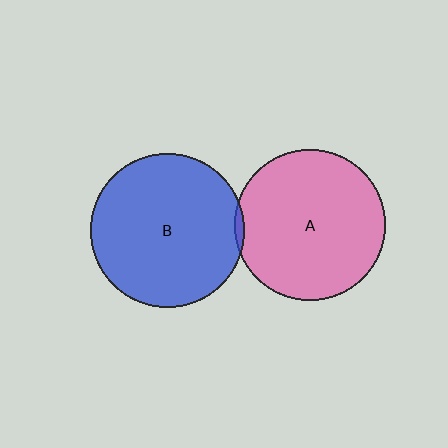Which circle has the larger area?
Circle B (blue).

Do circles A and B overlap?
Yes.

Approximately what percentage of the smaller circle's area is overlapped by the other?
Approximately 5%.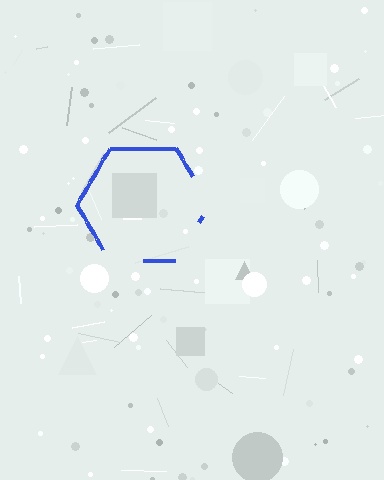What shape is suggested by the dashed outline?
The dashed outline suggests a hexagon.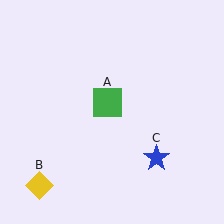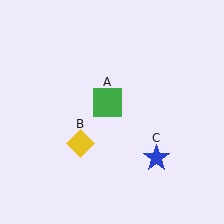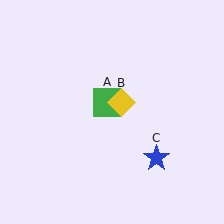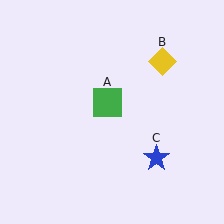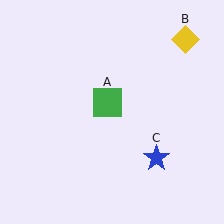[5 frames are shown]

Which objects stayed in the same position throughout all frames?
Green square (object A) and blue star (object C) remained stationary.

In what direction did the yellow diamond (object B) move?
The yellow diamond (object B) moved up and to the right.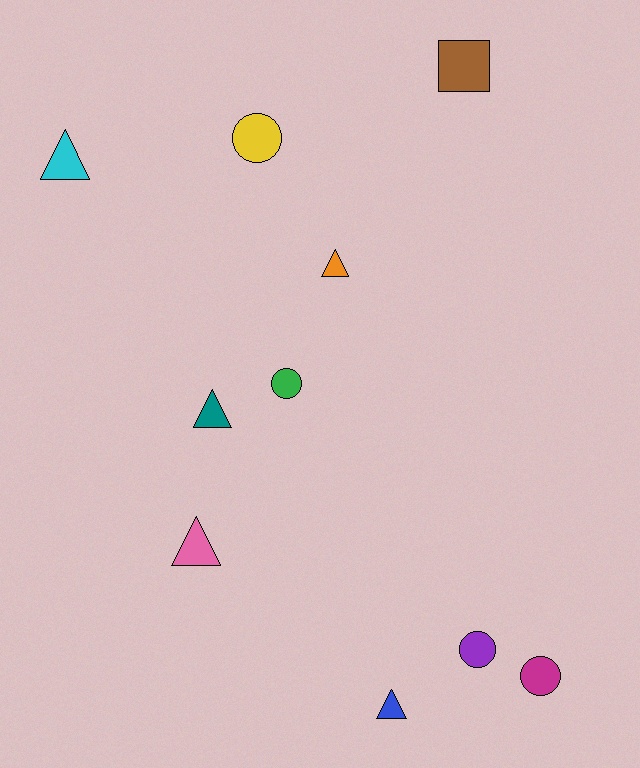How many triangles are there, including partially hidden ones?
There are 5 triangles.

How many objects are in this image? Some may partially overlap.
There are 10 objects.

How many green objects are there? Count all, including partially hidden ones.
There is 1 green object.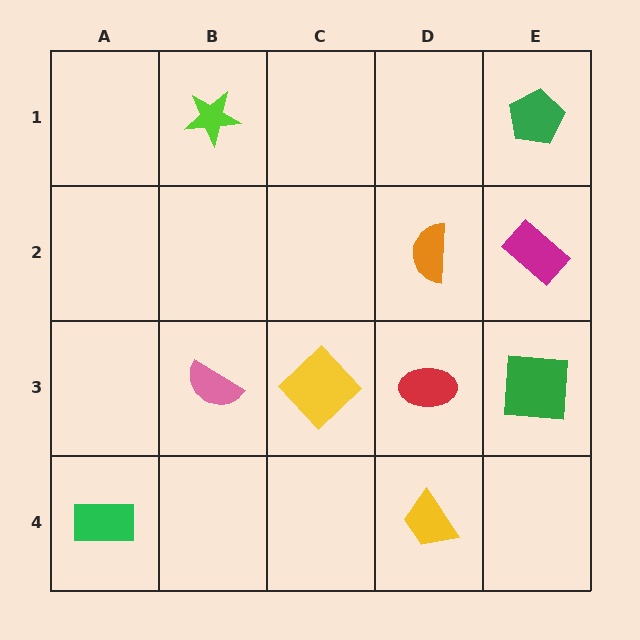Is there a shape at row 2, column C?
No, that cell is empty.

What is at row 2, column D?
An orange semicircle.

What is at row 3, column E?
A green square.